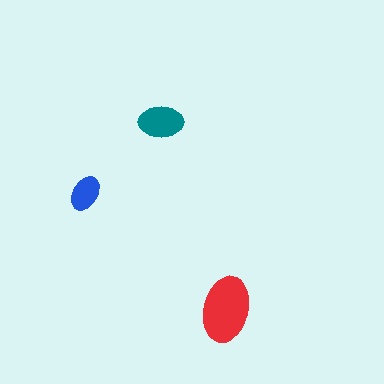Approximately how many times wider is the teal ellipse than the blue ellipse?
About 1.5 times wider.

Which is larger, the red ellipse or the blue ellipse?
The red one.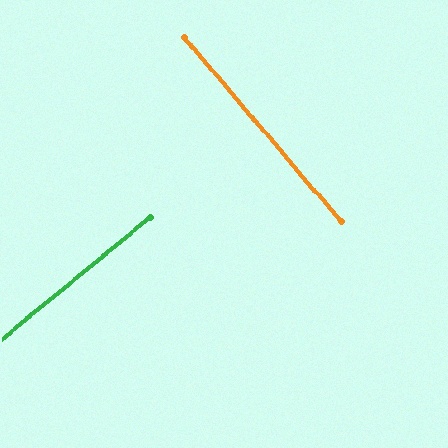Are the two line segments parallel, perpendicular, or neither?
Perpendicular — they meet at approximately 89°.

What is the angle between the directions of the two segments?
Approximately 89 degrees.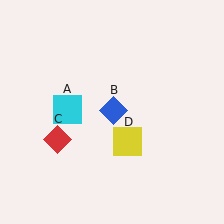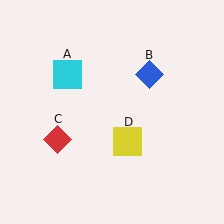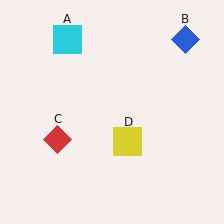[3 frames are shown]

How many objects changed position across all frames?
2 objects changed position: cyan square (object A), blue diamond (object B).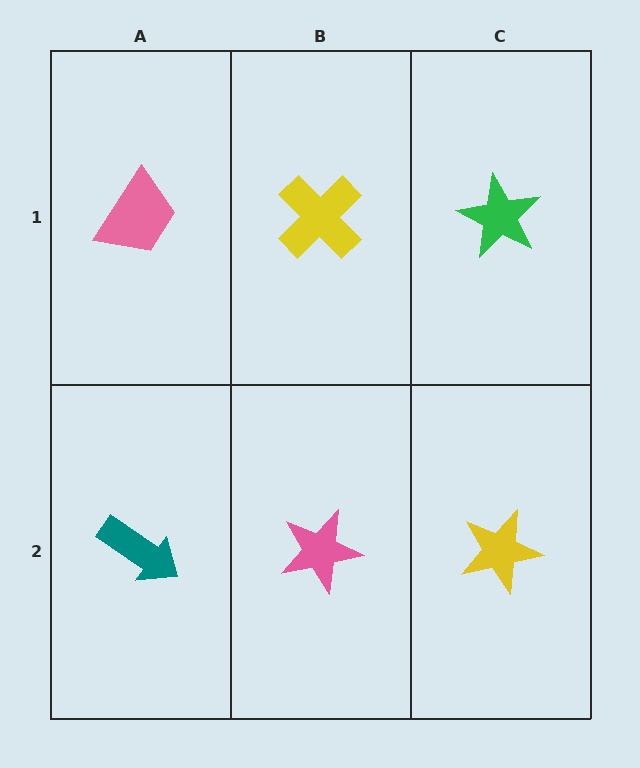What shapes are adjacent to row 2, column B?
A yellow cross (row 1, column B), a teal arrow (row 2, column A), a yellow star (row 2, column C).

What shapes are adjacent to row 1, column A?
A teal arrow (row 2, column A), a yellow cross (row 1, column B).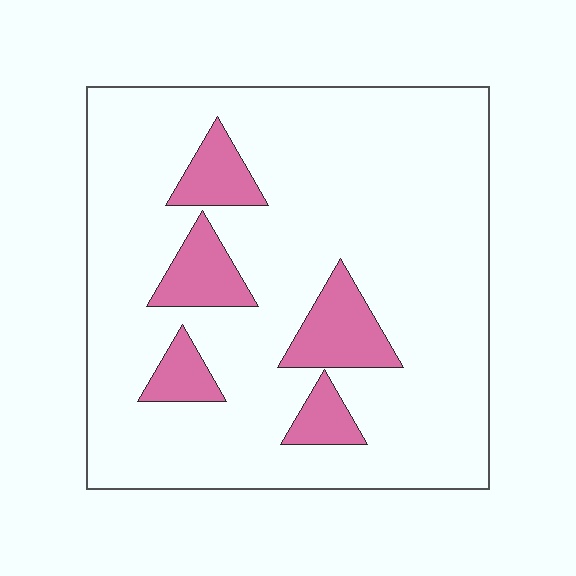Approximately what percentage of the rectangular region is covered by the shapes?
Approximately 15%.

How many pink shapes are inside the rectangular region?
5.